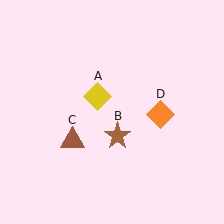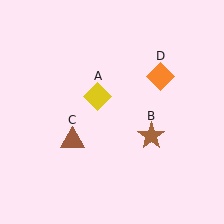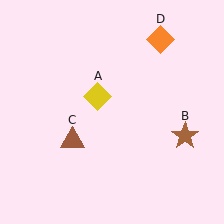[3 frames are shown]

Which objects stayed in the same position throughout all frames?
Yellow diamond (object A) and brown triangle (object C) remained stationary.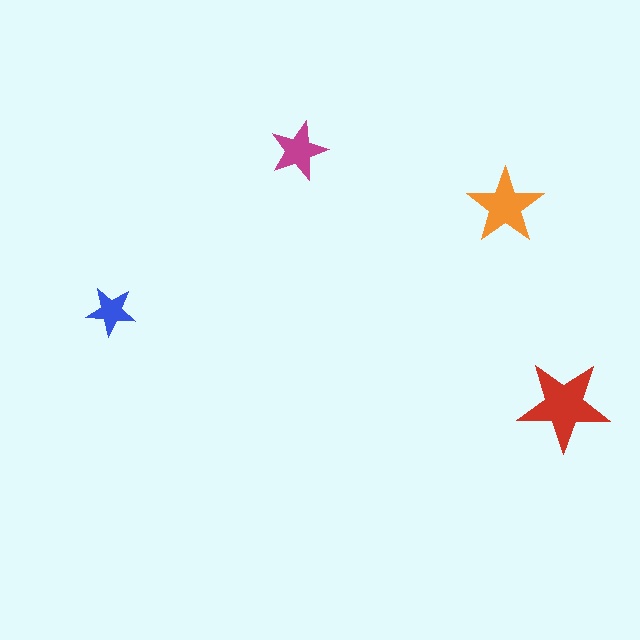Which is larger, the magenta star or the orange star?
The orange one.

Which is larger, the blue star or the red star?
The red one.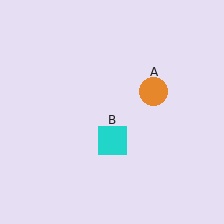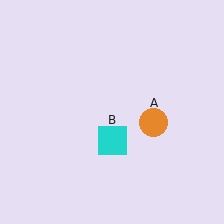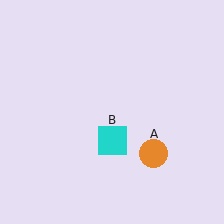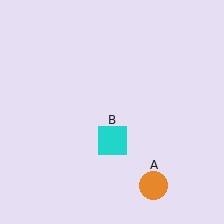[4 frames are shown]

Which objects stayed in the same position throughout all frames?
Cyan square (object B) remained stationary.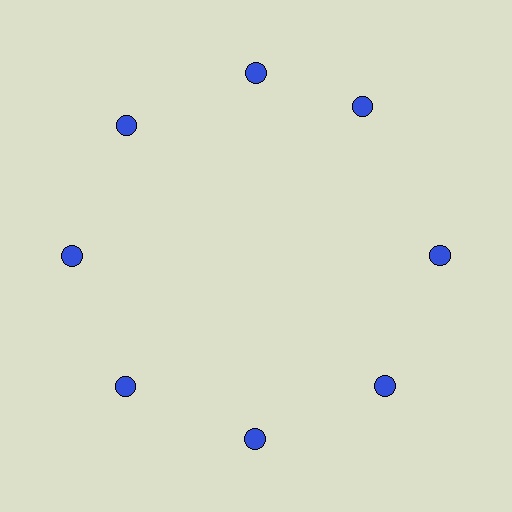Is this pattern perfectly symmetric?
No. The 8 blue circles are arranged in a ring, but one element near the 2 o'clock position is rotated out of alignment along the ring, breaking the 8-fold rotational symmetry.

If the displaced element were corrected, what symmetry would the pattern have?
It would have 8-fold rotational symmetry — the pattern would map onto itself every 45 degrees.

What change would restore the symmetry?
The symmetry would be restored by rotating it back into even spacing with its neighbors so that all 8 circles sit at equal angles and equal distance from the center.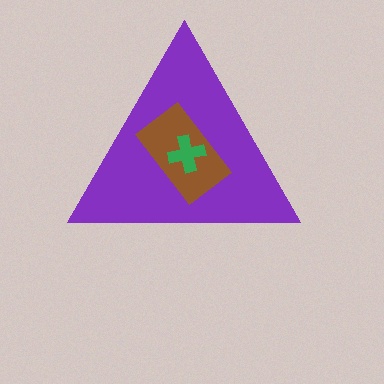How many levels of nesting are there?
3.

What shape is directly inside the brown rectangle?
The green cross.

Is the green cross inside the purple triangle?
Yes.